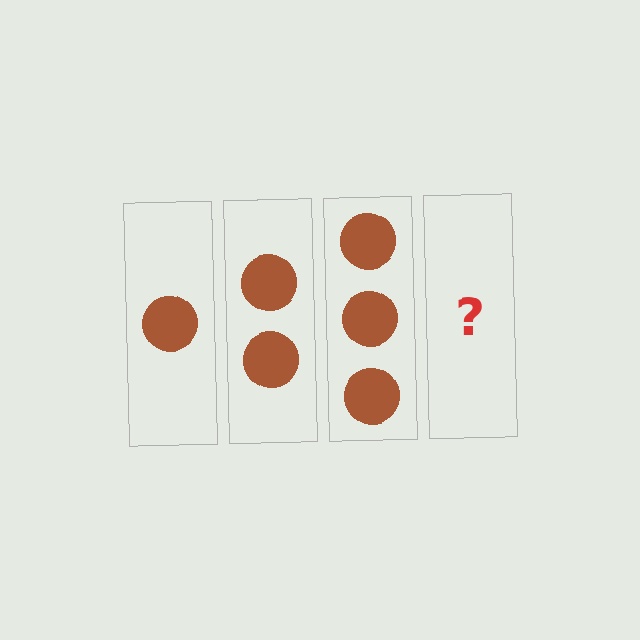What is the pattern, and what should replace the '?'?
The pattern is that each step adds one more circle. The '?' should be 4 circles.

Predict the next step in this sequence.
The next step is 4 circles.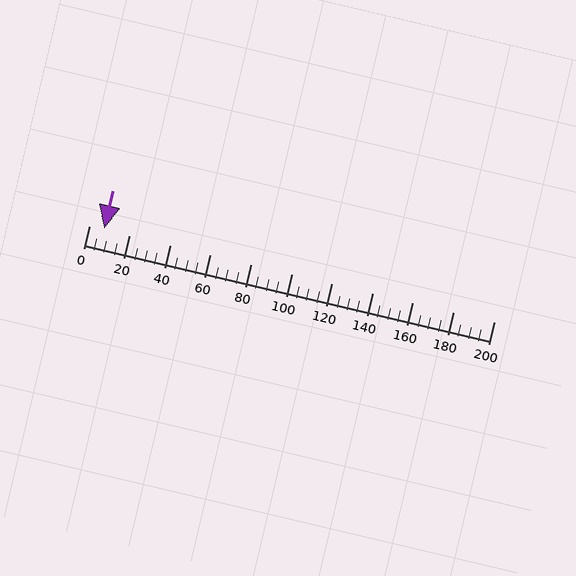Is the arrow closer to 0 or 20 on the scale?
The arrow is closer to 0.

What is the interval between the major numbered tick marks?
The major tick marks are spaced 20 units apart.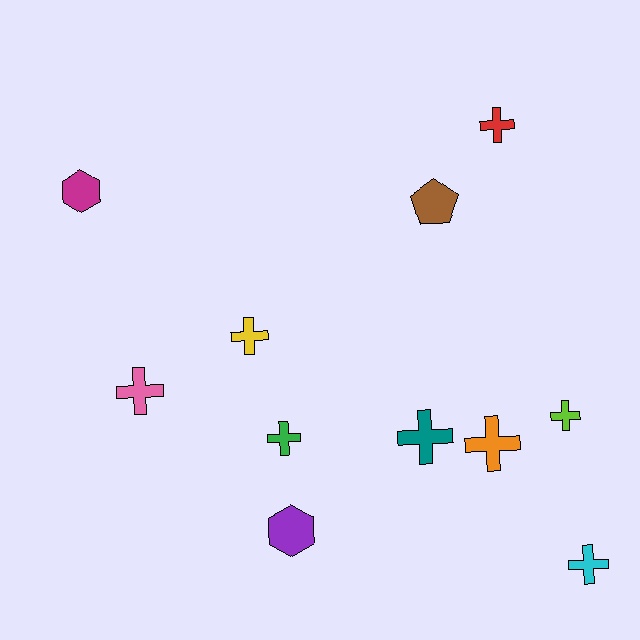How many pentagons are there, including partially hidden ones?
There is 1 pentagon.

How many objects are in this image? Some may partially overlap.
There are 11 objects.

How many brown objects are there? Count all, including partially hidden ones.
There is 1 brown object.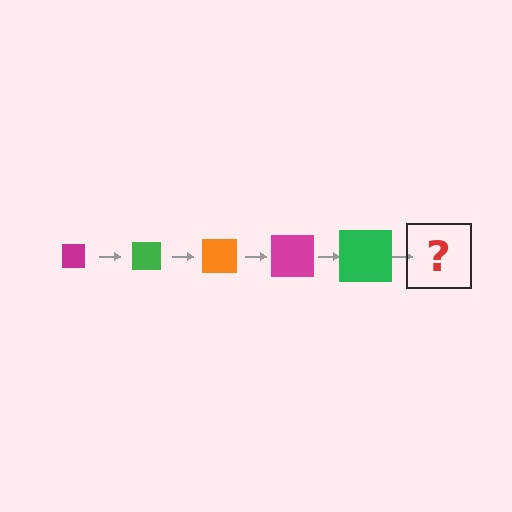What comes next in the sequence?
The next element should be an orange square, larger than the previous one.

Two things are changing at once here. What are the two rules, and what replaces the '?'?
The two rules are that the square grows larger each step and the color cycles through magenta, green, and orange. The '?' should be an orange square, larger than the previous one.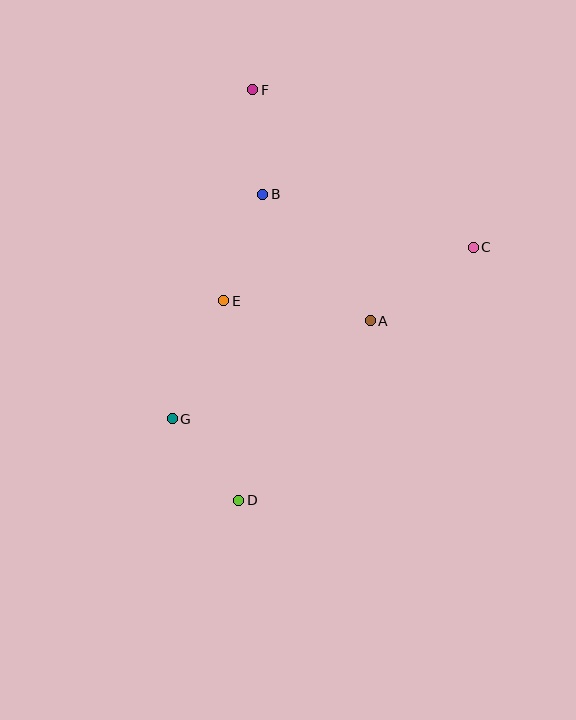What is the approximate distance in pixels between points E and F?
The distance between E and F is approximately 213 pixels.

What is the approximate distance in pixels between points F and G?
The distance between F and G is approximately 339 pixels.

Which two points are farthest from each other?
Points D and F are farthest from each other.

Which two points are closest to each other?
Points B and F are closest to each other.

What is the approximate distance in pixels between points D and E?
The distance between D and E is approximately 200 pixels.